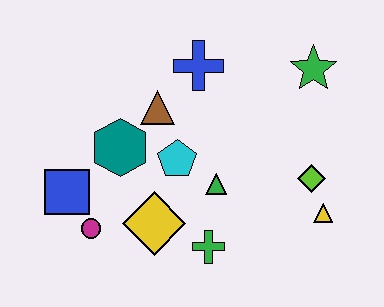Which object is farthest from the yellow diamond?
The green star is farthest from the yellow diamond.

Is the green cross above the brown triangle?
No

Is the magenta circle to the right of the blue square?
Yes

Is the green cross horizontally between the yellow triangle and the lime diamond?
No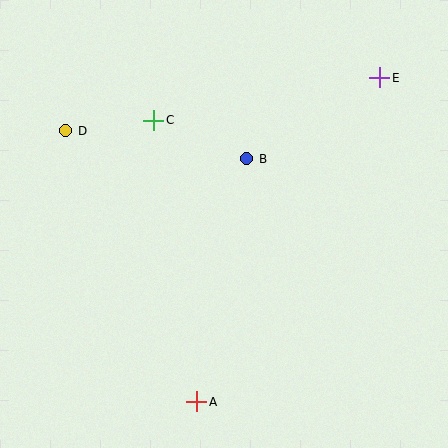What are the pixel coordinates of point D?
Point D is at (66, 131).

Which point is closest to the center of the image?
Point B at (247, 159) is closest to the center.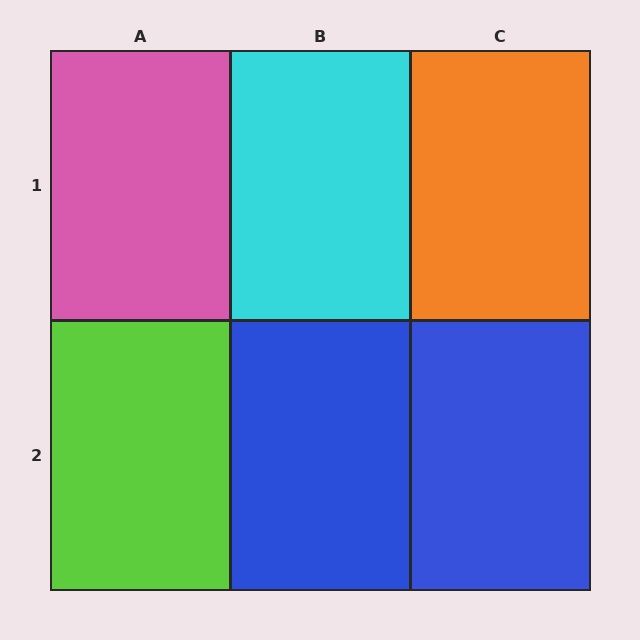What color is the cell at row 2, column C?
Blue.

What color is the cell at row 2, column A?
Lime.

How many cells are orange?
1 cell is orange.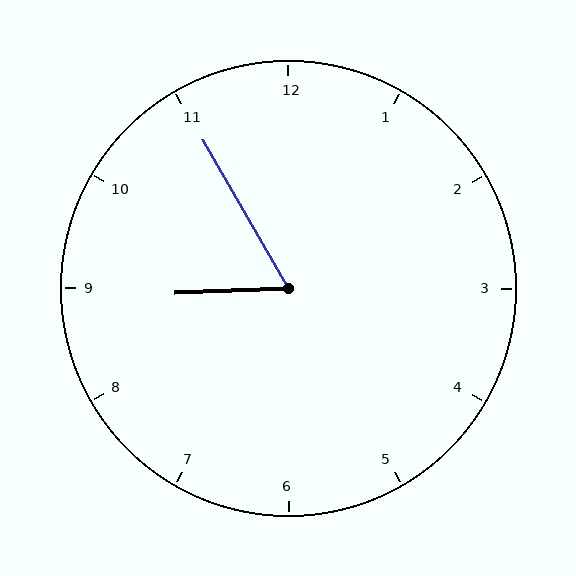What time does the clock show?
8:55.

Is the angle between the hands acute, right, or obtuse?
It is acute.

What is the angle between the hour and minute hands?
Approximately 62 degrees.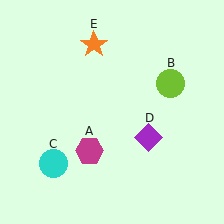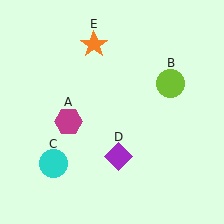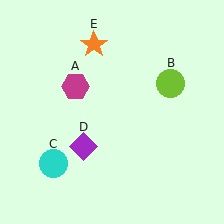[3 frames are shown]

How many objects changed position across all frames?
2 objects changed position: magenta hexagon (object A), purple diamond (object D).